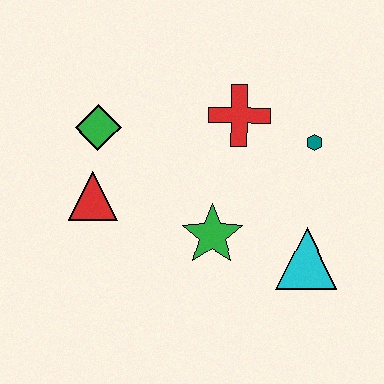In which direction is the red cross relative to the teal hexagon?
The red cross is to the left of the teal hexagon.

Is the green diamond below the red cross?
Yes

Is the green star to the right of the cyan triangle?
No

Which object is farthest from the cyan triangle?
The green diamond is farthest from the cyan triangle.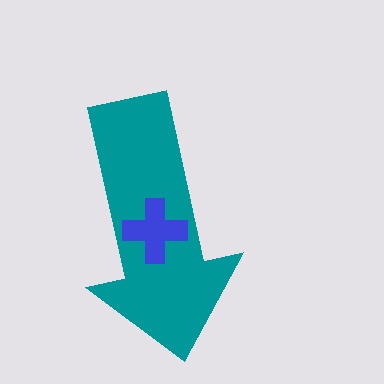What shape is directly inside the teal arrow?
The blue cross.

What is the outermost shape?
The teal arrow.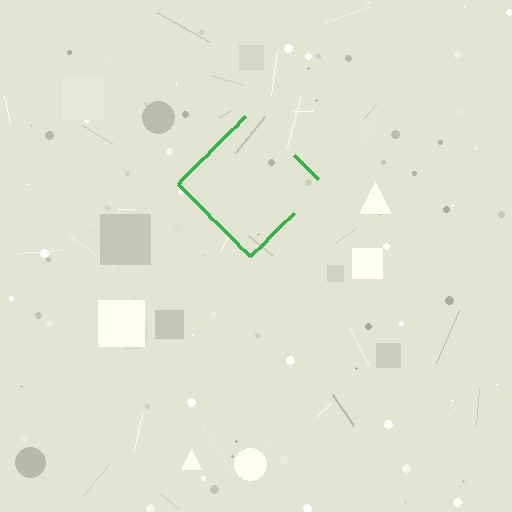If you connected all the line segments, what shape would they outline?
They would outline a diamond.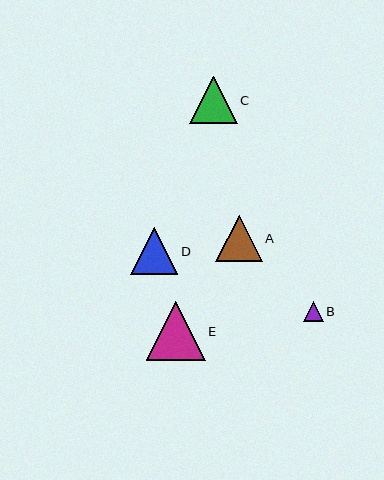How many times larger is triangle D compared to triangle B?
Triangle D is approximately 2.4 times the size of triangle B.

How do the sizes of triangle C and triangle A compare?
Triangle C and triangle A are approximately the same size.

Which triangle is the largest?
Triangle E is the largest with a size of approximately 59 pixels.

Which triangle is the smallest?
Triangle B is the smallest with a size of approximately 20 pixels.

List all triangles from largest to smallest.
From largest to smallest: E, C, D, A, B.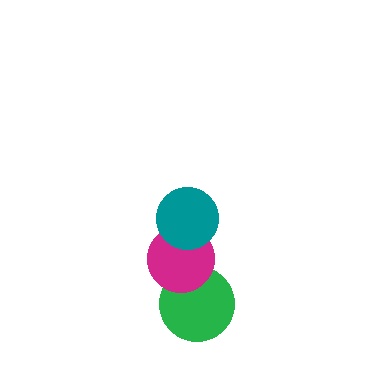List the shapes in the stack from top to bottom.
From top to bottom: the teal circle, the magenta circle, the green circle.